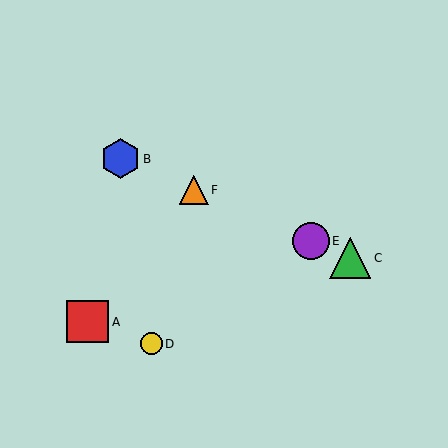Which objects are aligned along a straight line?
Objects B, C, E, F are aligned along a straight line.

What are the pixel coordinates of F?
Object F is at (194, 190).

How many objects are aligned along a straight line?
4 objects (B, C, E, F) are aligned along a straight line.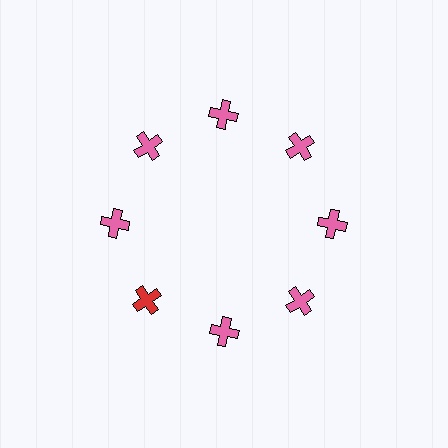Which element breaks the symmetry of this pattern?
The red cross at roughly the 8 o'clock position breaks the symmetry. All other shapes are pink crosses.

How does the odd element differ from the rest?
It has a different color: red instead of pink.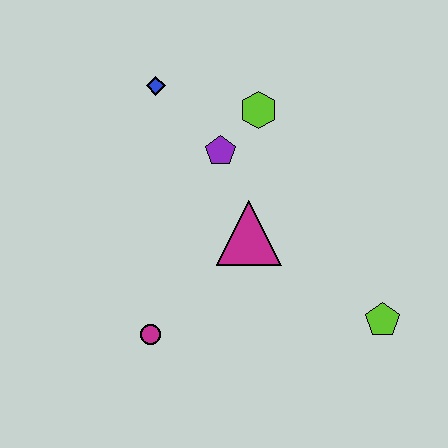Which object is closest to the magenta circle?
The magenta triangle is closest to the magenta circle.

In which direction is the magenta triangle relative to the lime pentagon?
The magenta triangle is to the left of the lime pentagon.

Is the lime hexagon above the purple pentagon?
Yes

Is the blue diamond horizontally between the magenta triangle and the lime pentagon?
No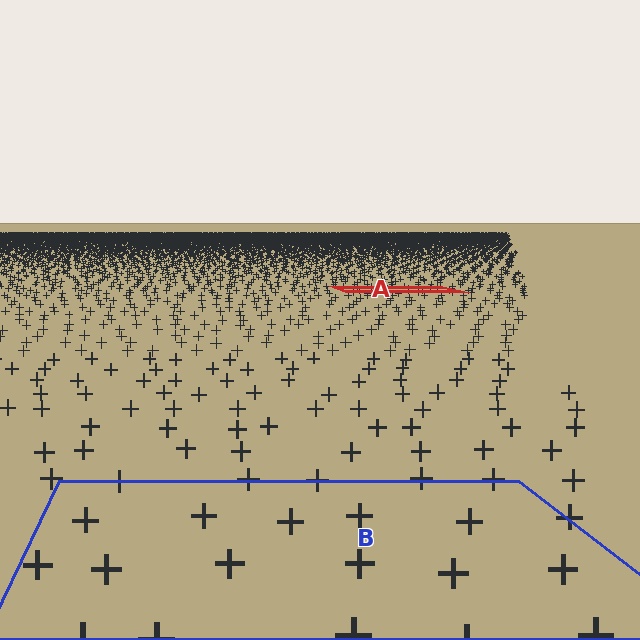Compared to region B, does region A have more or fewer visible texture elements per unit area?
Region A has more texture elements per unit area — they are packed more densely because it is farther away.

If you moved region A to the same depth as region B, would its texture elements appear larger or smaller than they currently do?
They would appear larger. At a closer depth, the same texture elements are projected at a bigger on-screen size.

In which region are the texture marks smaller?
The texture marks are smaller in region A, because it is farther away.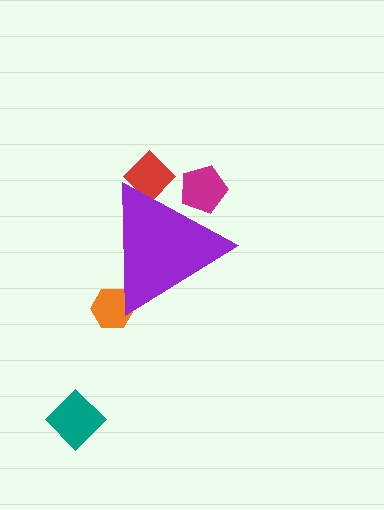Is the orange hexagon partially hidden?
Yes, the orange hexagon is partially hidden behind the purple triangle.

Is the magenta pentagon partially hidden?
Yes, the magenta pentagon is partially hidden behind the purple triangle.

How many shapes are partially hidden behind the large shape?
3 shapes are partially hidden.